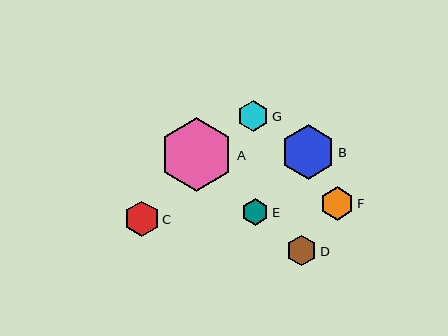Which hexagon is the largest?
Hexagon A is the largest with a size of approximately 74 pixels.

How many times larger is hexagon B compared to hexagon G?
Hexagon B is approximately 1.7 times the size of hexagon G.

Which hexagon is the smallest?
Hexagon E is the smallest with a size of approximately 28 pixels.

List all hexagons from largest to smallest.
From largest to smallest: A, B, C, F, G, D, E.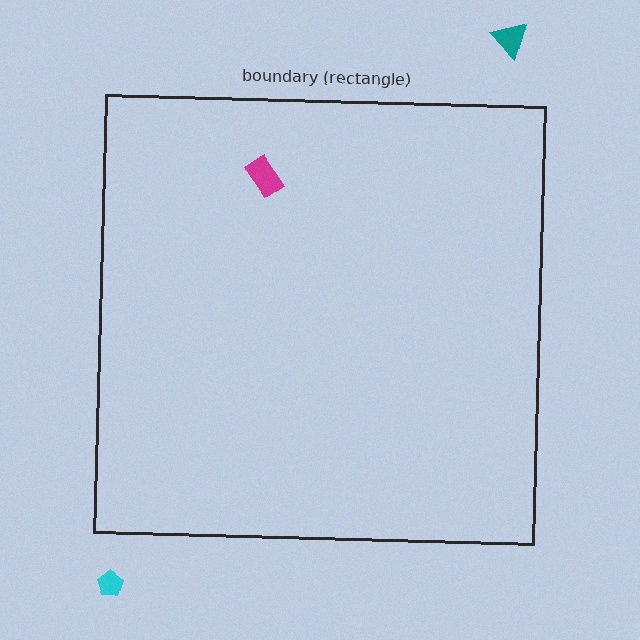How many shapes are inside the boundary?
1 inside, 2 outside.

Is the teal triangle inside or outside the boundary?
Outside.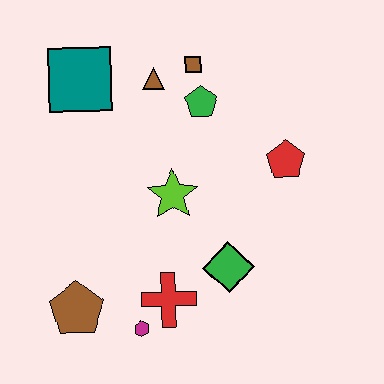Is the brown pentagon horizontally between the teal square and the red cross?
No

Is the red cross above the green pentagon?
No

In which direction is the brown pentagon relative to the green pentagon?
The brown pentagon is below the green pentagon.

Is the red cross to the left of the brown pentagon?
No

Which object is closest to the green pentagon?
The brown square is closest to the green pentagon.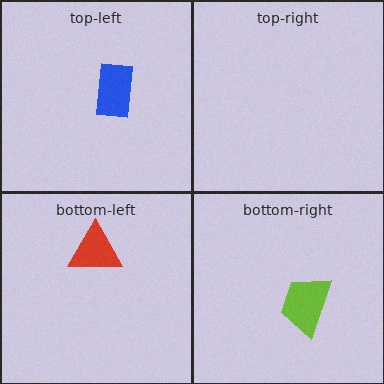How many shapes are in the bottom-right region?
1.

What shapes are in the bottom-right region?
The lime trapezoid.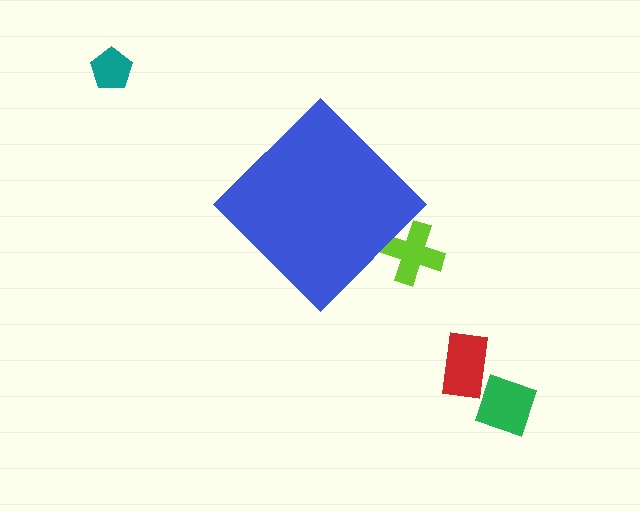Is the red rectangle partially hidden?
No, the red rectangle is fully visible.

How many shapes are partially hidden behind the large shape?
1 shape is partially hidden.